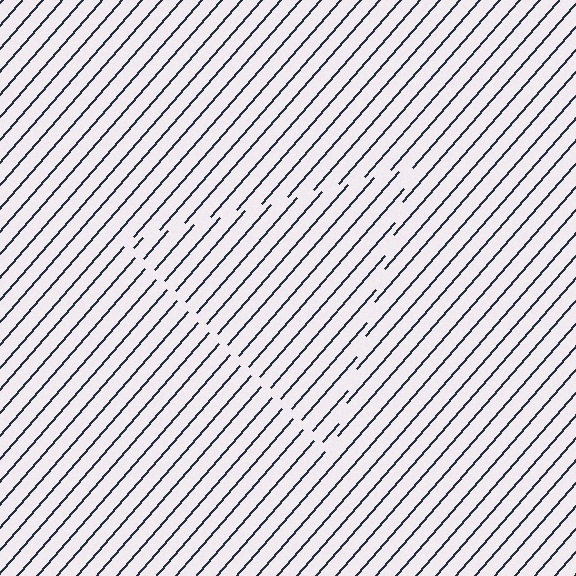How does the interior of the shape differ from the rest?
The interior of the shape contains the same grating, shifted by half a period — the contour is defined by the phase discontinuity where line-ends from the inner and outer gratings abut.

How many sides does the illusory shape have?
3 sides — the line-ends trace a triangle.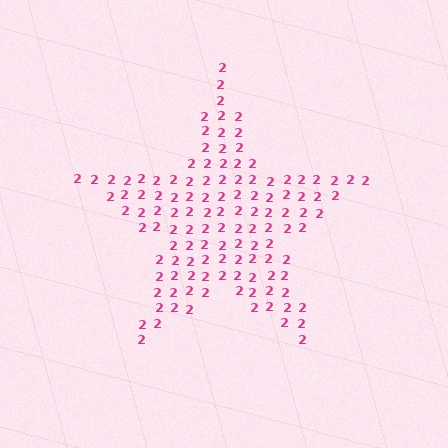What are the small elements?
The small elements are digit 2's.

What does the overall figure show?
The overall figure shows a star.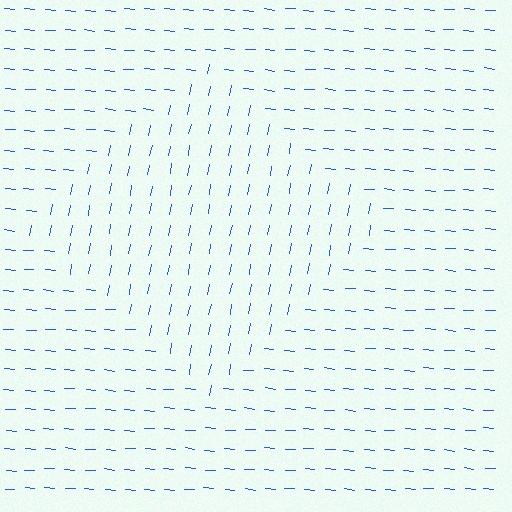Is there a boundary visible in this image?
Yes, there is a texture boundary formed by a change in line orientation.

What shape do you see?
I see a diamond.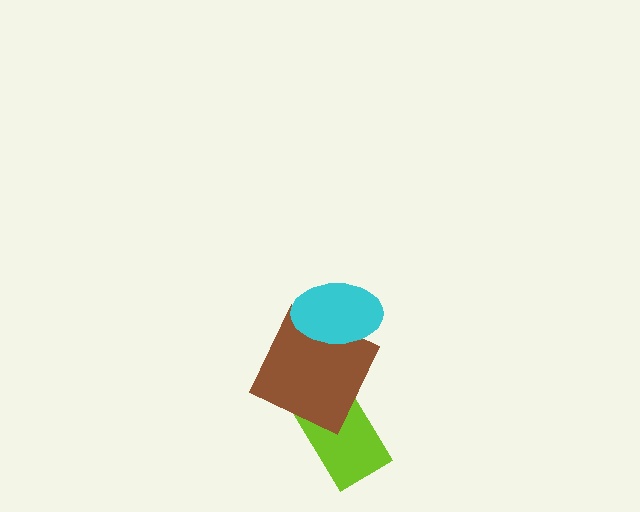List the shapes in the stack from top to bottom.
From top to bottom: the cyan ellipse, the brown square, the lime rectangle.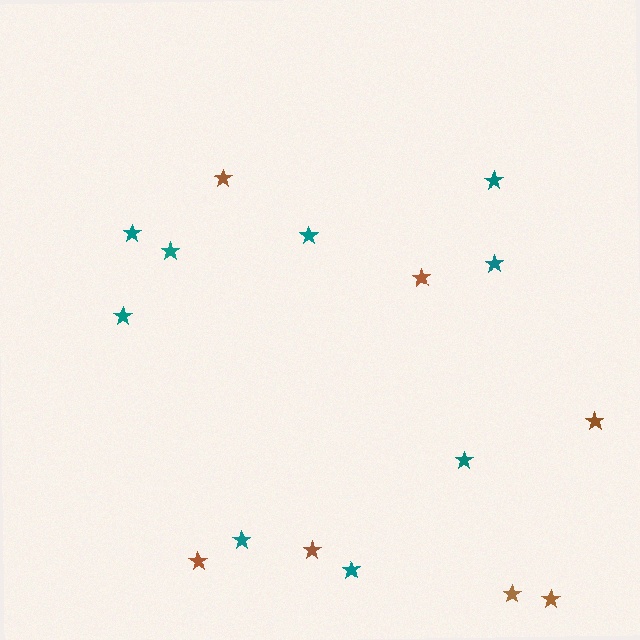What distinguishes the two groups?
There are 2 groups: one group of brown stars (7) and one group of teal stars (9).